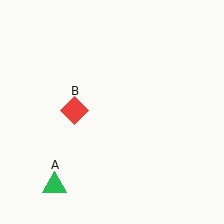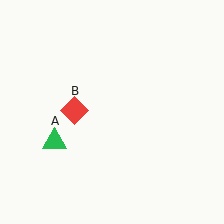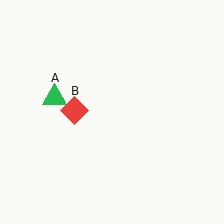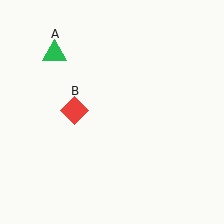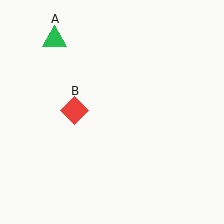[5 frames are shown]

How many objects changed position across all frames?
1 object changed position: green triangle (object A).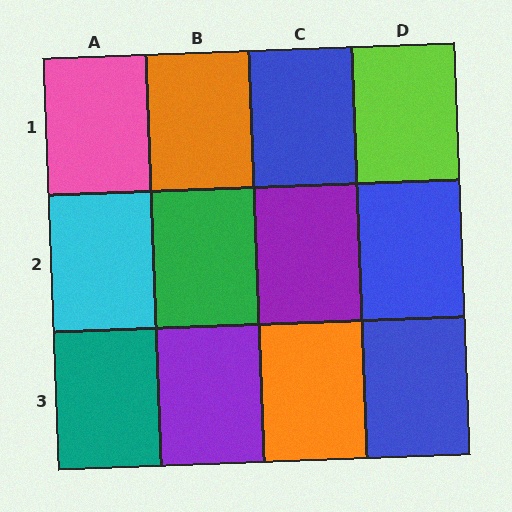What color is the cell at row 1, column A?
Pink.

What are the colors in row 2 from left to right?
Cyan, green, purple, blue.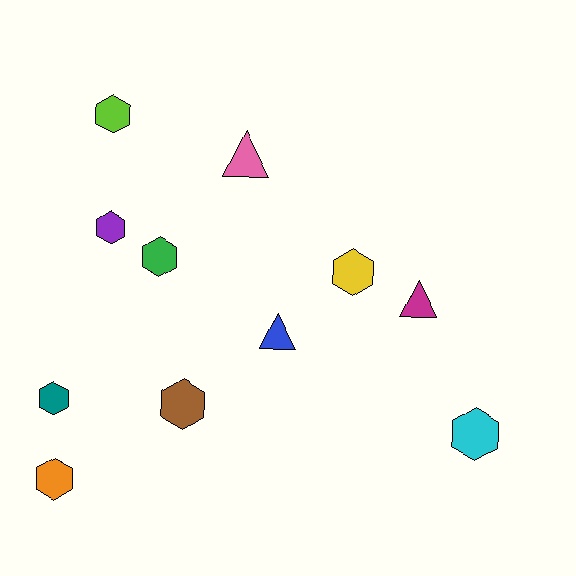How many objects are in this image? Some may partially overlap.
There are 11 objects.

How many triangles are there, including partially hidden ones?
There are 3 triangles.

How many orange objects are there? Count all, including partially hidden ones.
There is 1 orange object.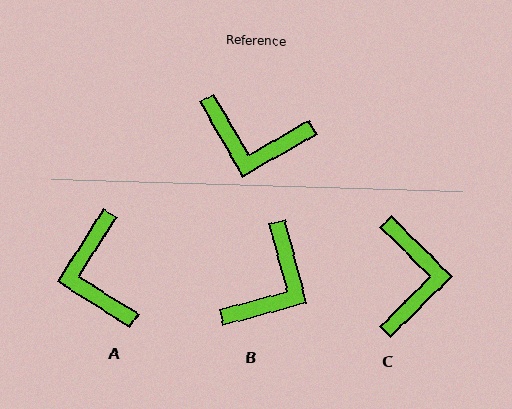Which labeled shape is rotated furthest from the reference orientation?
C, about 105 degrees away.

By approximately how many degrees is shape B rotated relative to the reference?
Approximately 75 degrees counter-clockwise.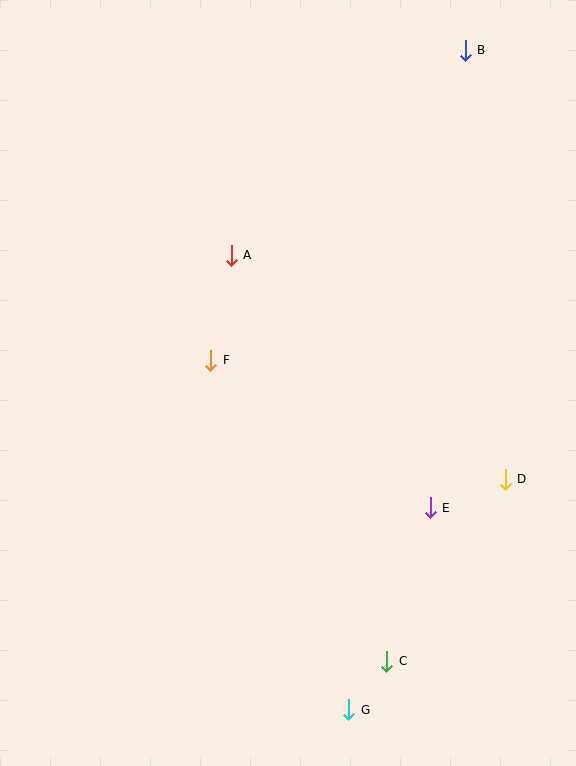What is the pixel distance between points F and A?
The distance between F and A is 107 pixels.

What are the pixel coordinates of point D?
Point D is at (505, 479).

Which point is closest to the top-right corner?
Point B is closest to the top-right corner.